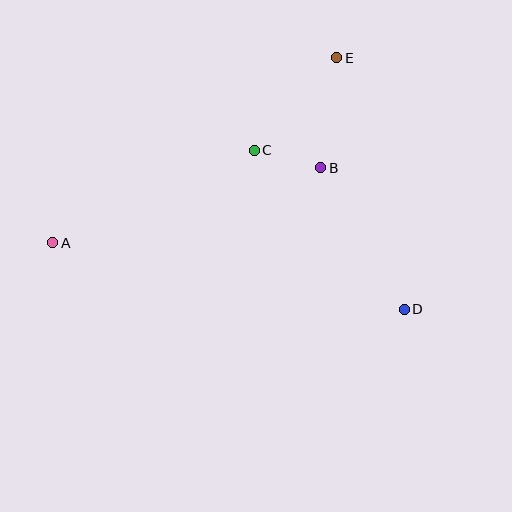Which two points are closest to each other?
Points B and C are closest to each other.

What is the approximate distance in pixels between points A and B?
The distance between A and B is approximately 278 pixels.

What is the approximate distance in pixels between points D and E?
The distance between D and E is approximately 260 pixels.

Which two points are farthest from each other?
Points A and D are farthest from each other.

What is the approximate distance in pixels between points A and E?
The distance between A and E is approximately 339 pixels.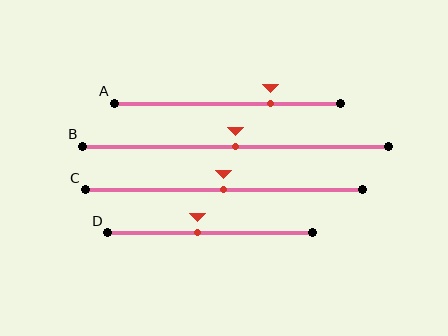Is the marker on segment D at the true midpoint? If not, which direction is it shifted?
No, the marker on segment D is shifted to the left by about 6% of the segment length.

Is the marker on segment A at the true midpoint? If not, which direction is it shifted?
No, the marker on segment A is shifted to the right by about 19% of the segment length.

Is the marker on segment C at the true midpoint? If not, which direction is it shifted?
Yes, the marker on segment C is at the true midpoint.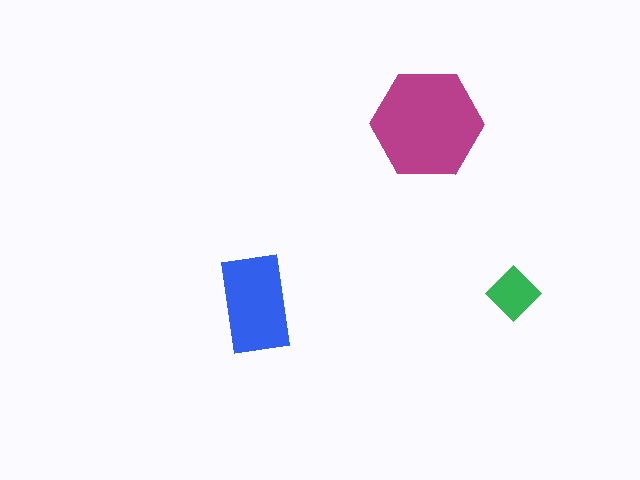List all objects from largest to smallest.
The magenta hexagon, the blue rectangle, the green diamond.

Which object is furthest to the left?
The blue rectangle is leftmost.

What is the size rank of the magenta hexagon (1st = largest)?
1st.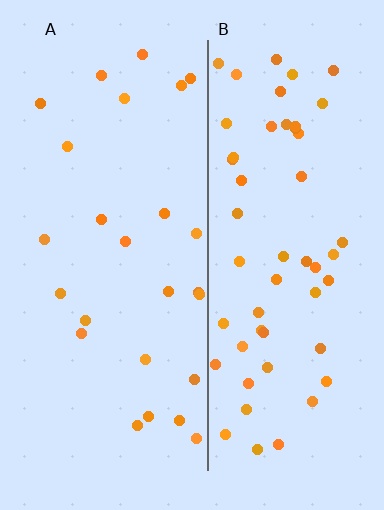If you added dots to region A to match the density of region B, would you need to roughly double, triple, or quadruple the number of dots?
Approximately double.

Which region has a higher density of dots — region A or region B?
B (the right).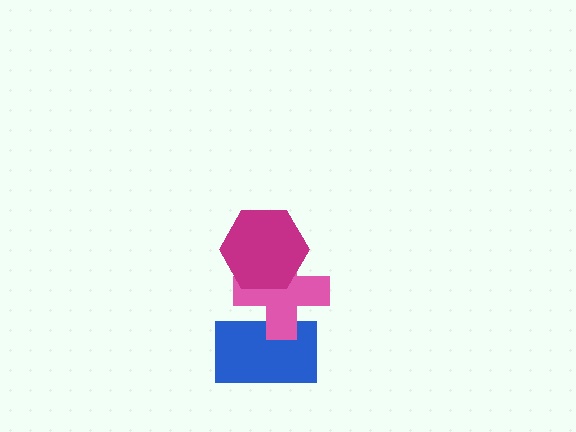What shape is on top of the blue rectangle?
The pink cross is on top of the blue rectangle.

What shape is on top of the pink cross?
The magenta hexagon is on top of the pink cross.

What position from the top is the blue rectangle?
The blue rectangle is 3rd from the top.